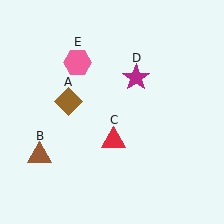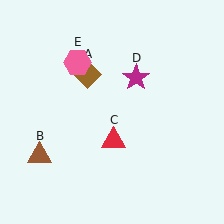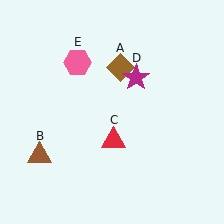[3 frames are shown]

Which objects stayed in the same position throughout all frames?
Brown triangle (object B) and red triangle (object C) and magenta star (object D) and pink hexagon (object E) remained stationary.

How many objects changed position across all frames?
1 object changed position: brown diamond (object A).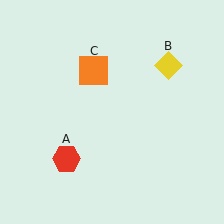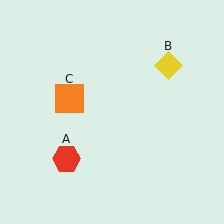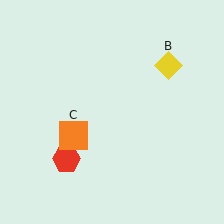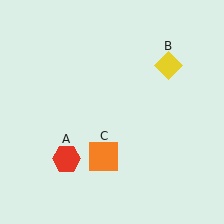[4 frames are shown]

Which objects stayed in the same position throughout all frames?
Red hexagon (object A) and yellow diamond (object B) remained stationary.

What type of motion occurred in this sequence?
The orange square (object C) rotated counterclockwise around the center of the scene.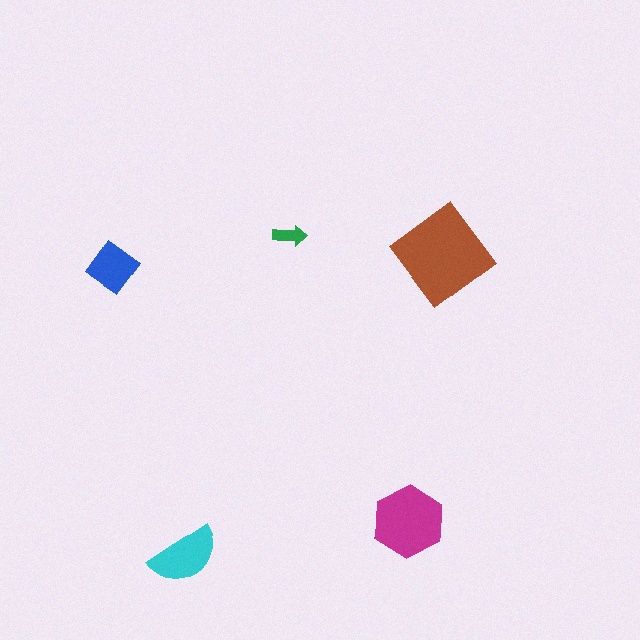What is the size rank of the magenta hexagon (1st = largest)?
2nd.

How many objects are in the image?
There are 5 objects in the image.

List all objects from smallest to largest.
The green arrow, the blue diamond, the cyan semicircle, the magenta hexagon, the brown diamond.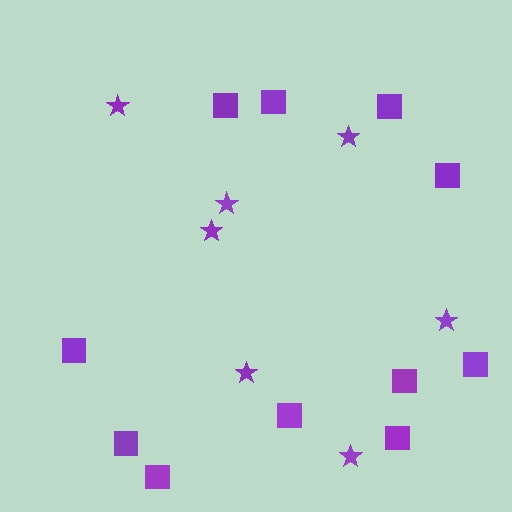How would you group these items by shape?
There are 2 groups: one group of stars (7) and one group of squares (11).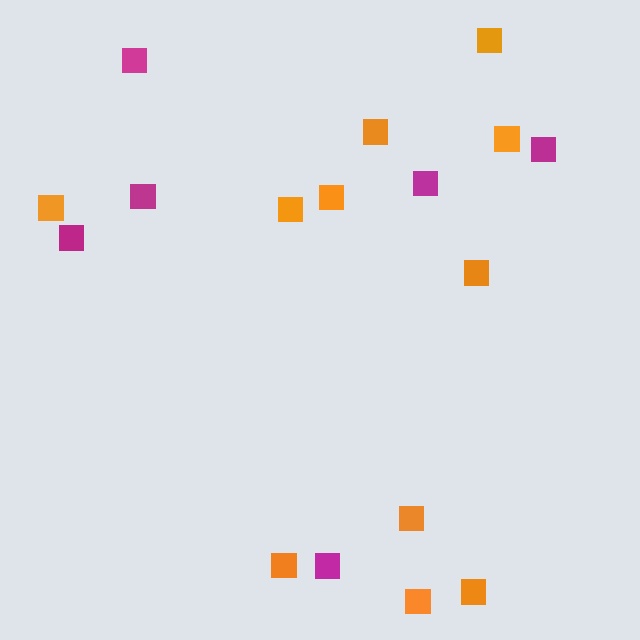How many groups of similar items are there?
There are 2 groups: one group of orange squares (11) and one group of magenta squares (6).